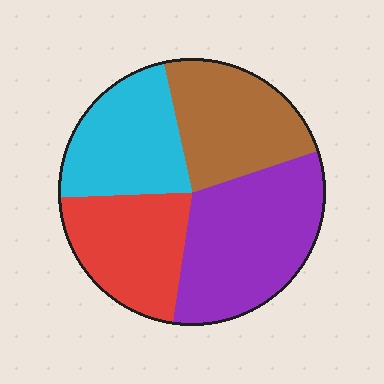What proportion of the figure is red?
Red takes up less than a quarter of the figure.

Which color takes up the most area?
Purple, at roughly 30%.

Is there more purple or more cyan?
Purple.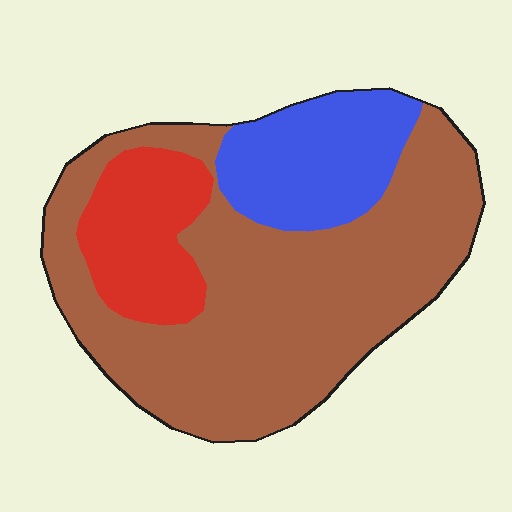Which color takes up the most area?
Brown, at roughly 65%.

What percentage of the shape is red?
Red covers 16% of the shape.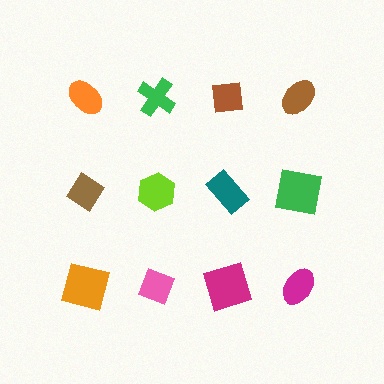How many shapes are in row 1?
4 shapes.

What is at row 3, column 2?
A pink diamond.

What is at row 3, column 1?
An orange square.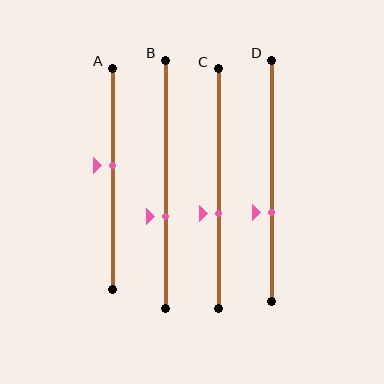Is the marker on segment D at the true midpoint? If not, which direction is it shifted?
No, the marker on segment D is shifted downward by about 13% of the segment length.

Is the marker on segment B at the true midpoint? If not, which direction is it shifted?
No, the marker on segment B is shifted downward by about 13% of the segment length.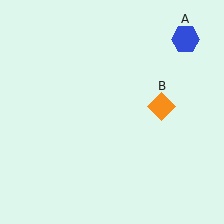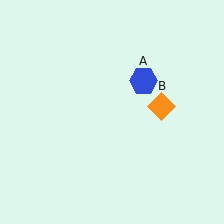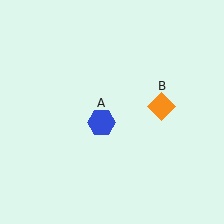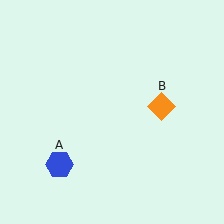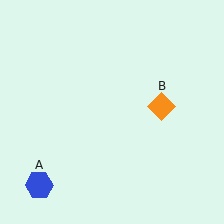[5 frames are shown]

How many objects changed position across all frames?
1 object changed position: blue hexagon (object A).